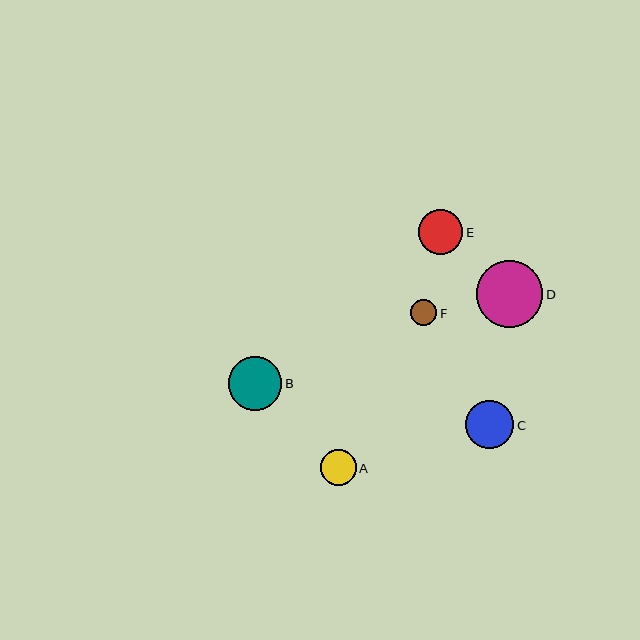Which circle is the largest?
Circle D is the largest with a size of approximately 67 pixels.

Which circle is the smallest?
Circle F is the smallest with a size of approximately 26 pixels.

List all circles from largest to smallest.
From largest to smallest: D, B, C, E, A, F.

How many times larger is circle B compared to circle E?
Circle B is approximately 1.2 times the size of circle E.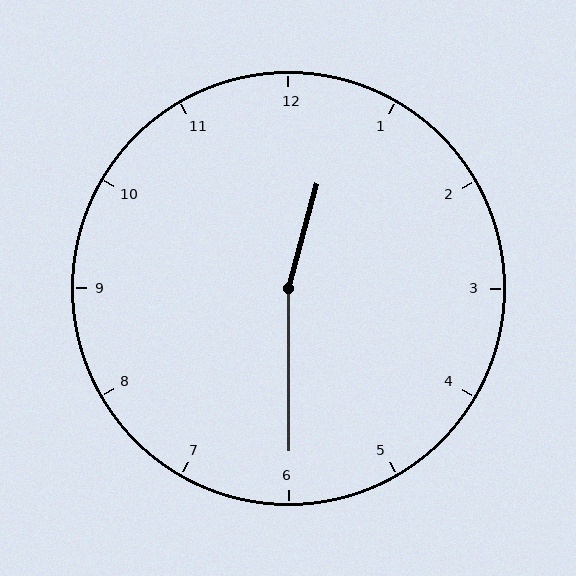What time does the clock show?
12:30.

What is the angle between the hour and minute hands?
Approximately 165 degrees.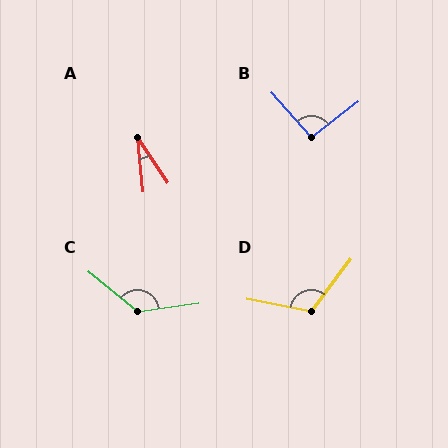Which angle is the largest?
C, at approximately 132 degrees.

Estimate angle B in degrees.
Approximately 94 degrees.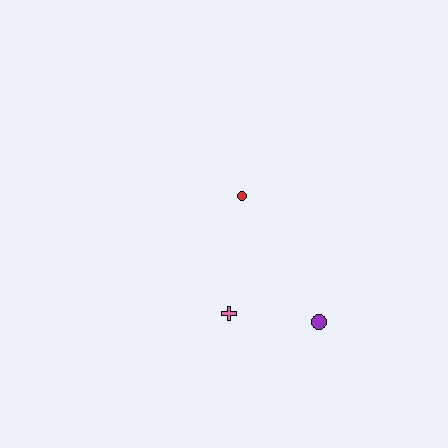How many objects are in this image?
There are 3 objects.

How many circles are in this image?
There are 2 circles.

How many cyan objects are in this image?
There are no cyan objects.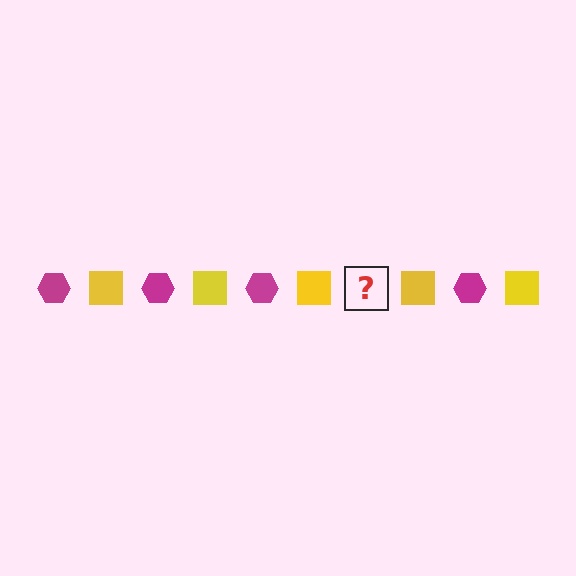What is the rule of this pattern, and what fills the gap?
The rule is that the pattern alternates between magenta hexagon and yellow square. The gap should be filled with a magenta hexagon.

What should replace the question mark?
The question mark should be replaced with a magenta hexagon.